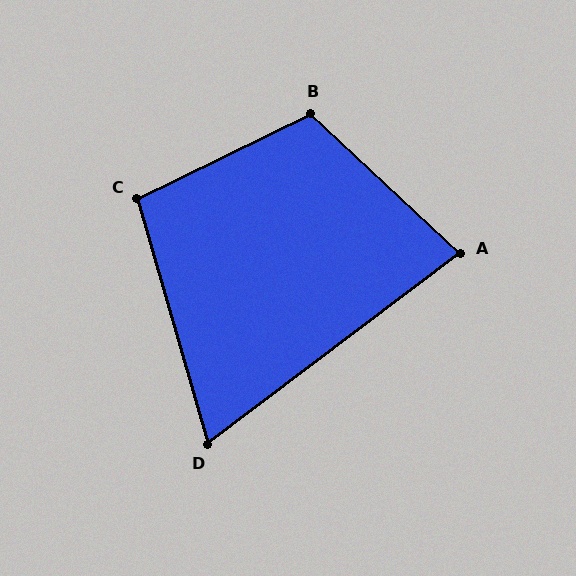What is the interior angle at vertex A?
Approximately 80 degrees (acute).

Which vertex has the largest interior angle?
B, at approximately 111 degrees.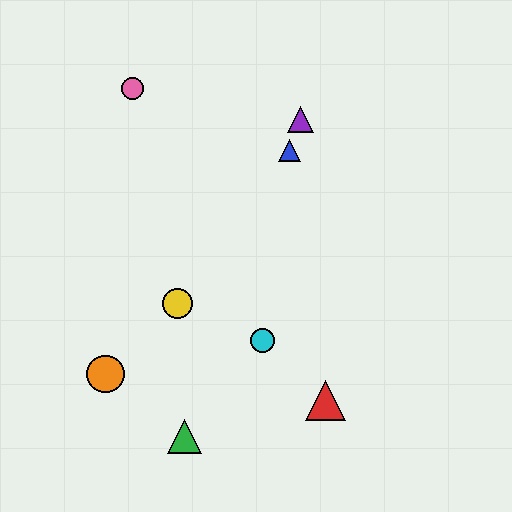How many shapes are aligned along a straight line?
3 shapes (the blue triangle, the green triangle, the purple triangle) are aligned along a straight line.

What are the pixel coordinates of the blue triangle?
The blue triangle is at (289, 151).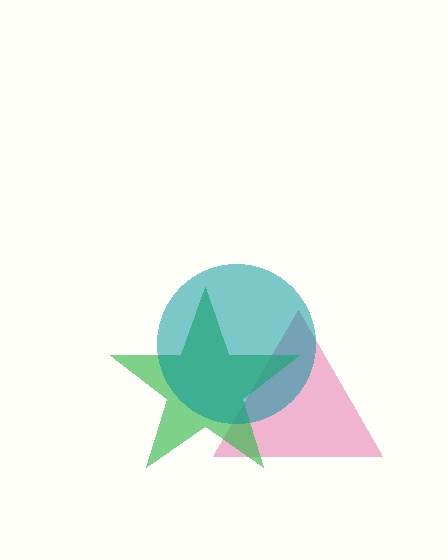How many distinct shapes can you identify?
There are 3 distinct shapes: a pink triangle, a green star, a teal circle.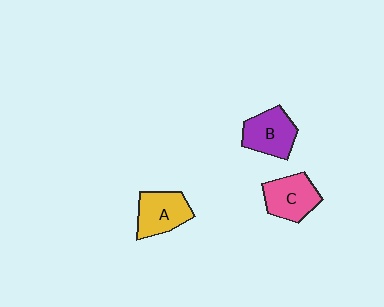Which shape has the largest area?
Shape C (pink).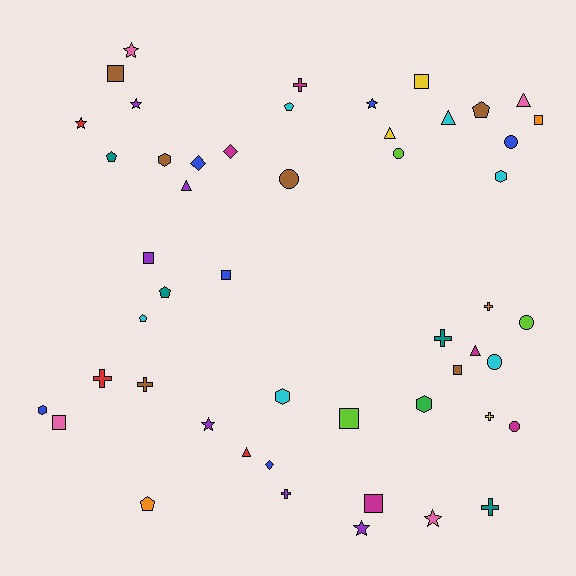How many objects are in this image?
There are 50 objects.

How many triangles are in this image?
There are 6 triangles.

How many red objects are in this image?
There are 3 red objects.